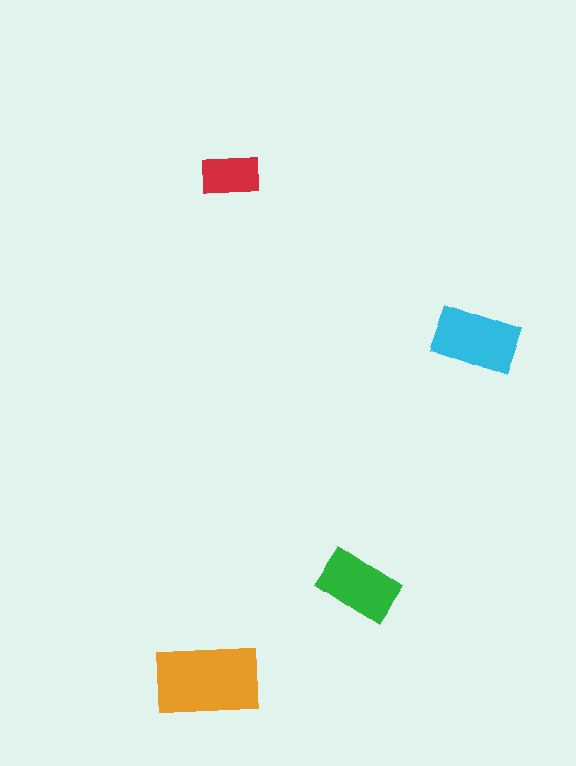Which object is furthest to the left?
The orange rectangle is leftmost.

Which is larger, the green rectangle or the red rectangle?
The green one.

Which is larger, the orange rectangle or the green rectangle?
The orange one.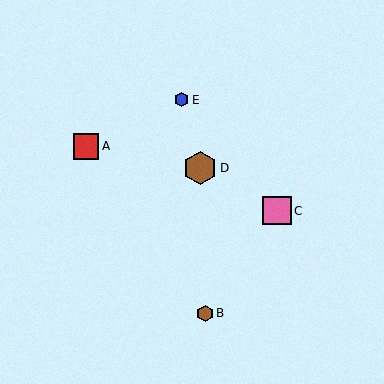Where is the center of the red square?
The center of the red square is at (86, 146).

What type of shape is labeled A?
Shape A is a red square.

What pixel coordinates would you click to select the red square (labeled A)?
Click at (86, 146) to select the red square A.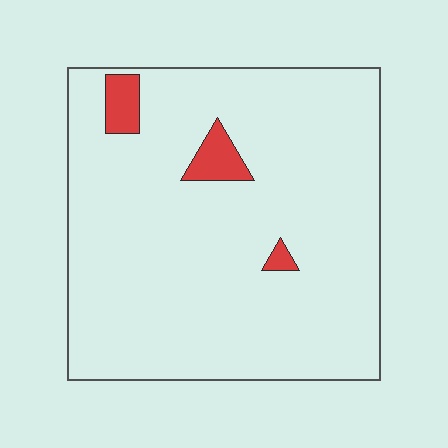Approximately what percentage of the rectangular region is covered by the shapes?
Approximately 5%.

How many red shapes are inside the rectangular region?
3.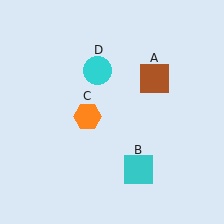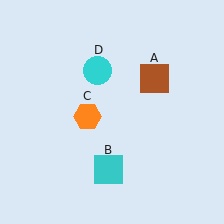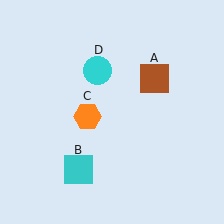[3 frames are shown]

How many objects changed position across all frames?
1 object changed position: cyan square (object B).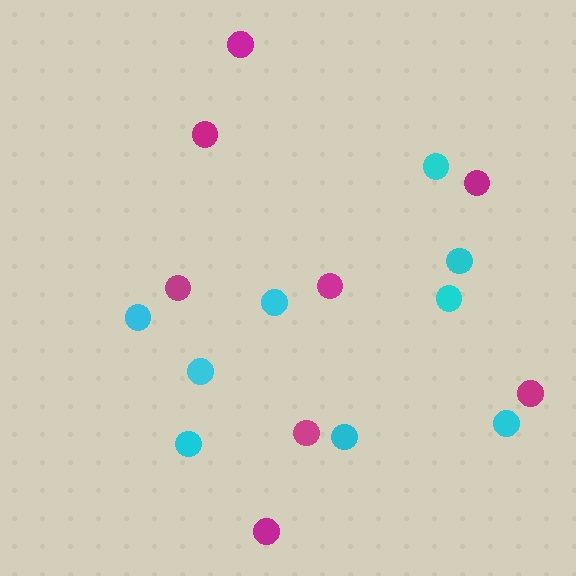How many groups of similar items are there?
There are 2 groups: one group of magenta circles (8) and one group of cyan circles (9).